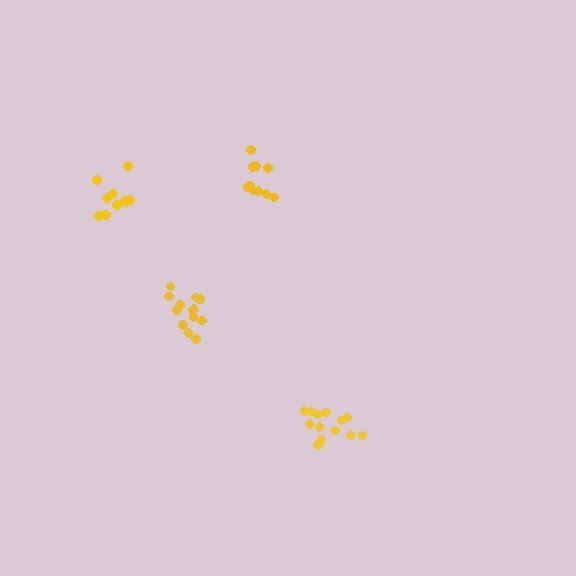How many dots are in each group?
Group 1: 11 dots, Group 2: 13 dots, Group 3: 10 dots, Group 4: 13 dots (47 total).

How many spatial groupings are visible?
There are 4 spatial groupings.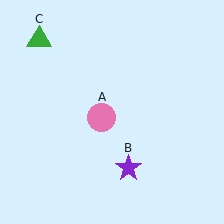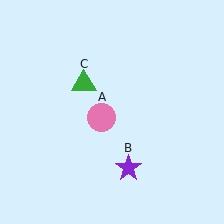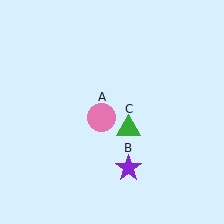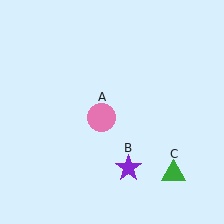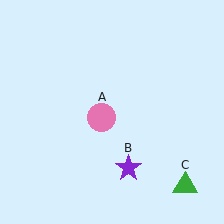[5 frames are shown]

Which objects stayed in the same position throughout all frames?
Pink circle (object A) and purple star (object B) remained stationary.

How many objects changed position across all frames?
1 object changed position: green triangle (object C).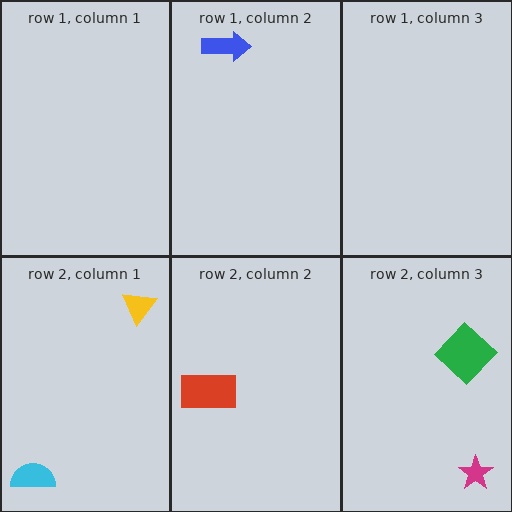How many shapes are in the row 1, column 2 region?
1.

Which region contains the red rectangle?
The row 2, column 2 region.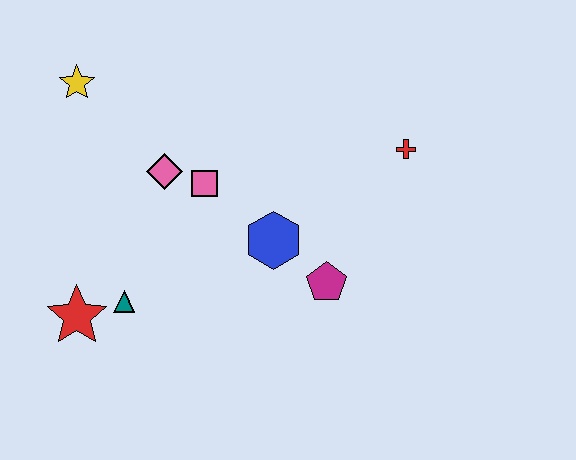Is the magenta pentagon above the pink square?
No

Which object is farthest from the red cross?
The red star is farthest from the red cross.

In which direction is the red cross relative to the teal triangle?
The red cross is to the right of the teal triangle.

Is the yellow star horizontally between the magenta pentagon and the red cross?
No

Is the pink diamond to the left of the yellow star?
No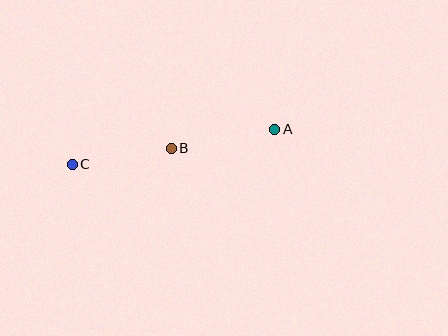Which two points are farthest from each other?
Points A and C are farthest from each other.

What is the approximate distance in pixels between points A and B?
The distance between A and B is approximately 105 pixels.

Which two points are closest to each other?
Points B and C are closest to each other.